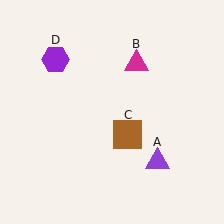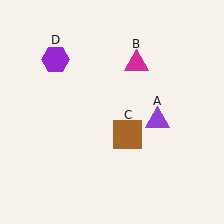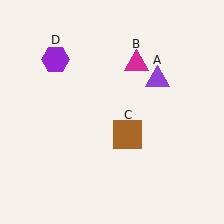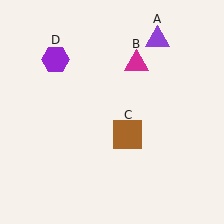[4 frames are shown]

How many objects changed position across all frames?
1 object changed position: purple triangle (object A).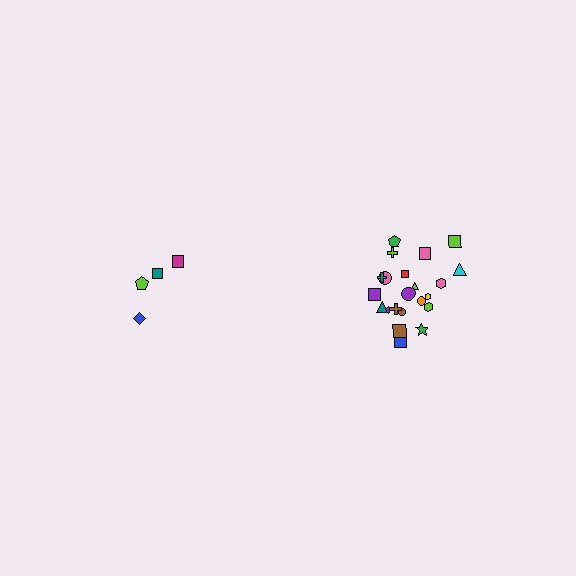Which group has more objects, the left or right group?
The right group.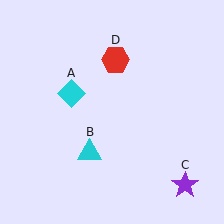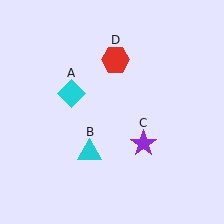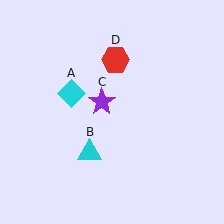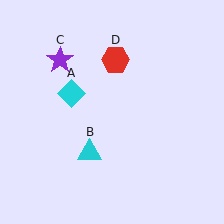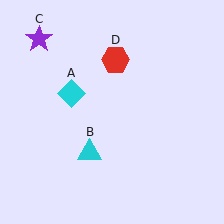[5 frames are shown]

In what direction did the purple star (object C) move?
The purple star (object C) moved up and to the left.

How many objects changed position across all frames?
1 object changed position: purple star (object C).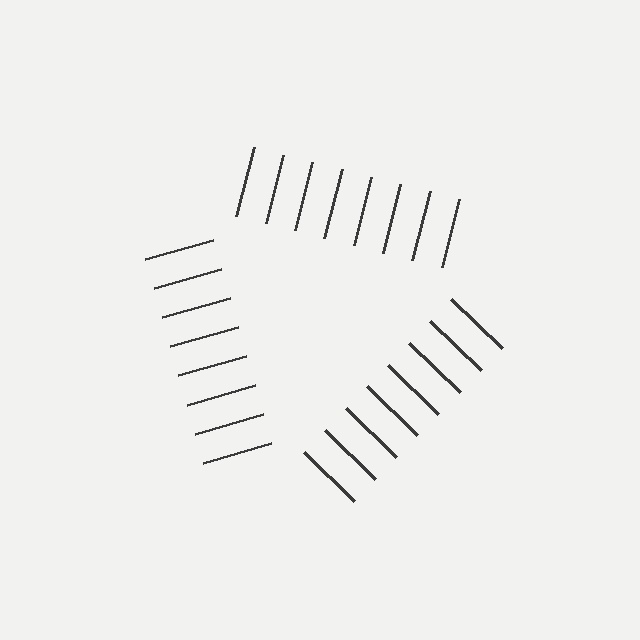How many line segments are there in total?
24 — 8 along each of the 3 edges.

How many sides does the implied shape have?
3 sides — the line-ends trace a triangle.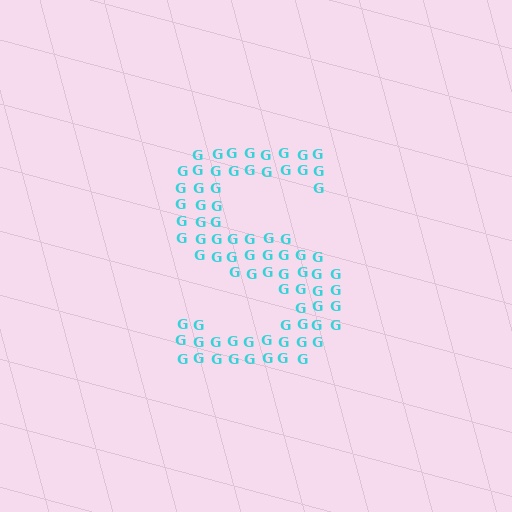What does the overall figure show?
The overall figure shows the letter S.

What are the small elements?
The small elements are letter G's.